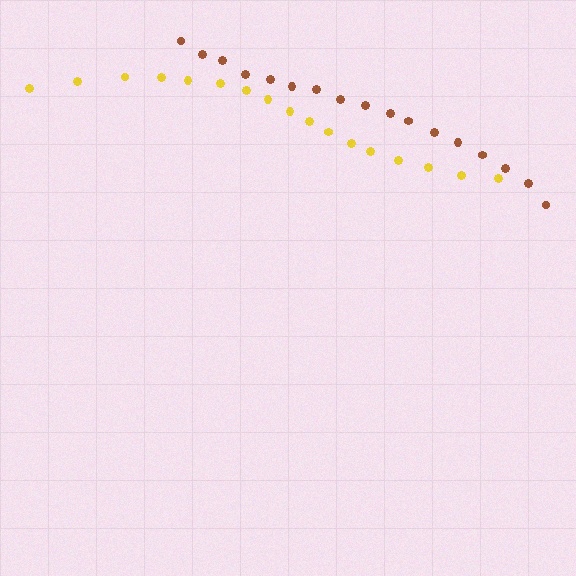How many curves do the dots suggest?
There are 2 distinct paths.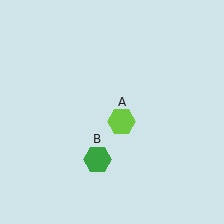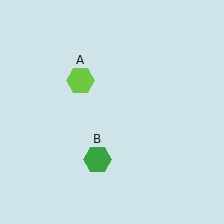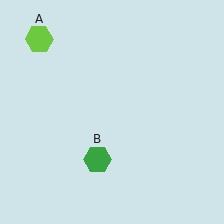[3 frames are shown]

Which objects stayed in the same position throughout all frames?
Green hexagon (object B) remained stationary.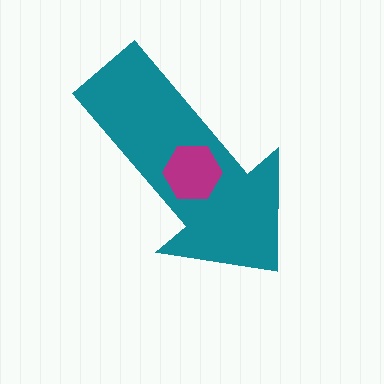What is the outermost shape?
The teal arrow.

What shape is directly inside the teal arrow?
The magenta hexagon.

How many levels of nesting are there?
2.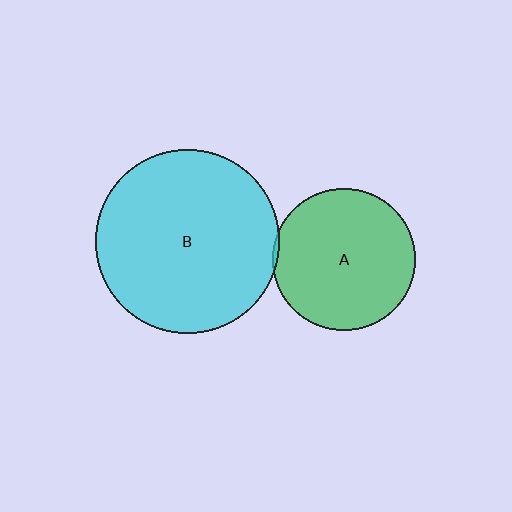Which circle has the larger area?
Circle B (cyan).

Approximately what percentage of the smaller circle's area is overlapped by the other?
Approximately 5%.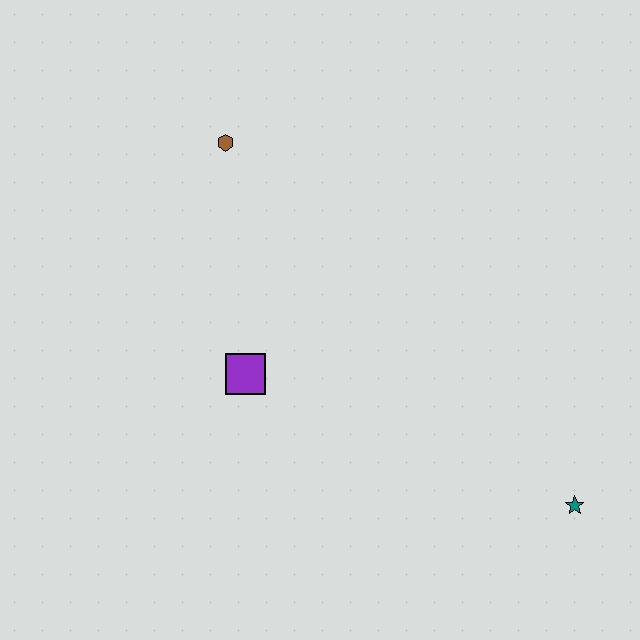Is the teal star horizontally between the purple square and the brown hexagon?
No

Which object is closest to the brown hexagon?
The purple square is closest to the brown hexagon.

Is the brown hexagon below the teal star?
No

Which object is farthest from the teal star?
The brown hexagon is farthest from the teal star.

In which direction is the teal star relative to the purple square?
The teal star is to the right of the purple square.